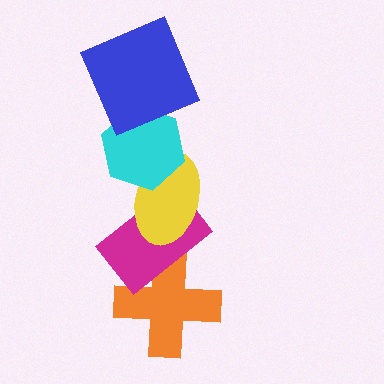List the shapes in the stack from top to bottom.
From top to bottom: the blue square, the cyan hexagon, the yellow ellipse, the magenta rectangle, the orange cross.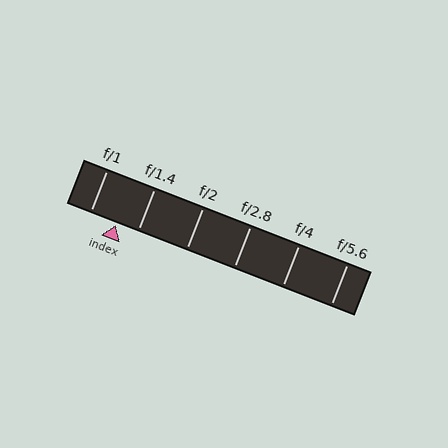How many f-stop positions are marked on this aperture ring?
There are 6 f-stop positions marked.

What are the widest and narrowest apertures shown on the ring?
The widest aperture shown is f/1 and the narrowest is f/5.6.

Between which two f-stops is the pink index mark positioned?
The index mark is between f/1 and f/1.4.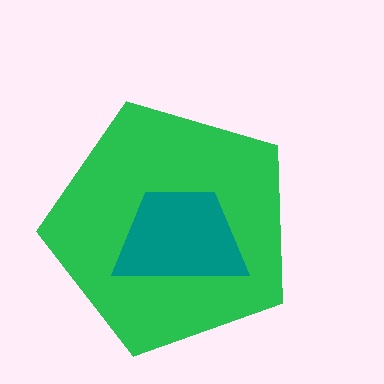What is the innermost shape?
The teal trapezoid.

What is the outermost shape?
The green pentagon.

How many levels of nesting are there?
2.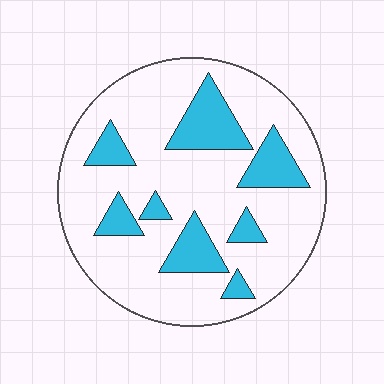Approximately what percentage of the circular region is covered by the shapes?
Approximately 20%.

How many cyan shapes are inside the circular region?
8.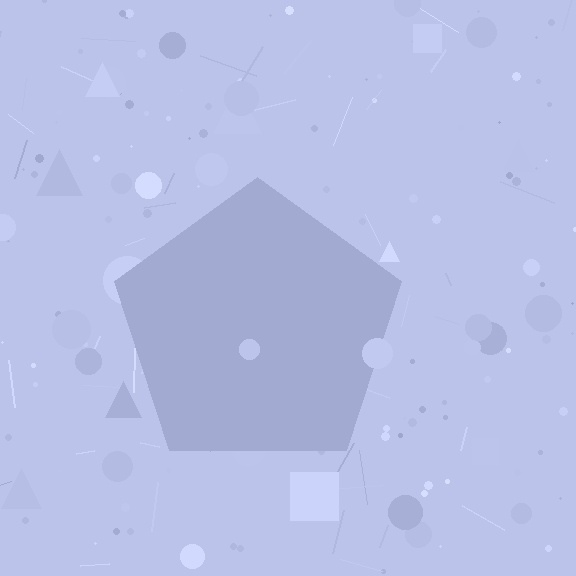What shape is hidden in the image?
A pentagon is hidden in the image.